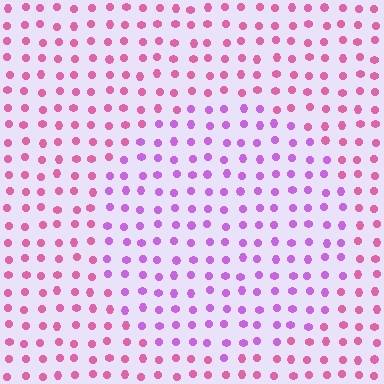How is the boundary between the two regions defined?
The boundary is defined purely by a slight shift in hue (about 39 degrees). Spacing, size, and orientation are identical on both sides.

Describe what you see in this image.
The image is filled with small pink elements in a uniform arrangement. A circle-shaped region is visible where the elements are tinted to a slightly different hue, forming a subtle color boundary.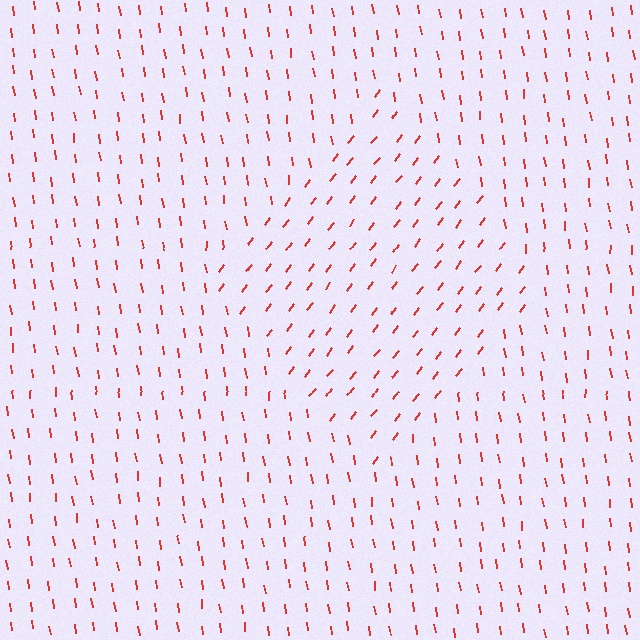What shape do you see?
I see a diamond.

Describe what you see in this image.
The image is filled with small red line segments. A diamond region in the image has lines oriented differently from the surrounding lines, creating a visible texture boundary.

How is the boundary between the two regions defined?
The boundary is defined purely by a change in line orientation (approximately 45 degrees difference). All lines are the same color and thickness.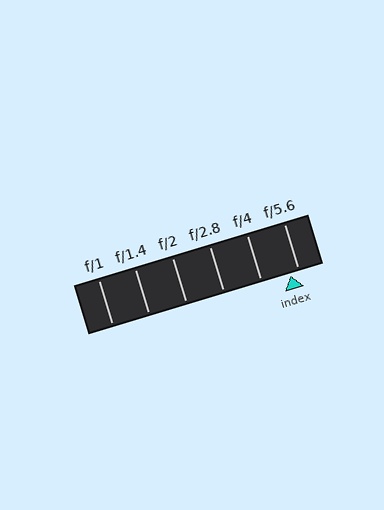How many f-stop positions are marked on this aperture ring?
There are 6 f-stop positions marked.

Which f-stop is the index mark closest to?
The index mark is closest to f/5.6.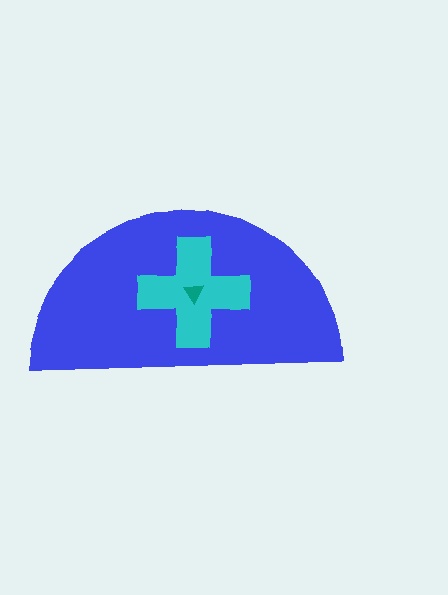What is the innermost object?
The teal triangle.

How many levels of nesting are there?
3.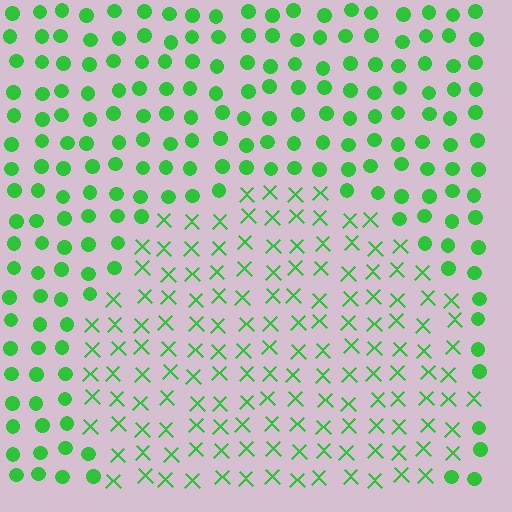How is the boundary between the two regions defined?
The boundary is defined by a change in element shape: X marks inside vs. circles outside. All elements share the same color and spacing.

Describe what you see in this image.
The image is filled with small green elements arranged in a uniform grid. A circle-shaped region contains X marks, while the surrounding area contains circles. The boundary is defined purely by the change in element shape.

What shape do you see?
I see a circle.